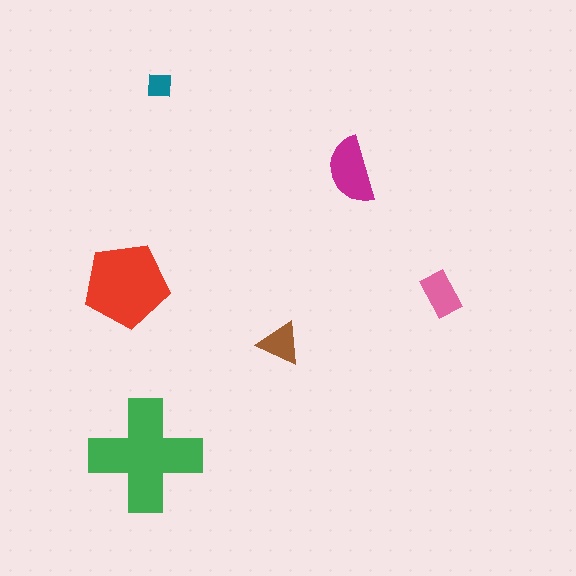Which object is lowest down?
The green cross is bottommost.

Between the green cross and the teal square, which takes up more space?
The green cross.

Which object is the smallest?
The teal square.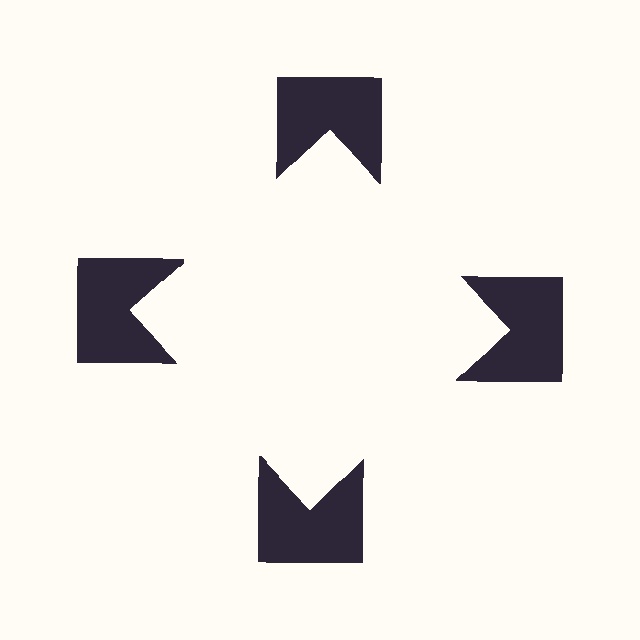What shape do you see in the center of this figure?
An illusory square — its edges are inferred from the aligned wedge cuts in the notched squares, not physically drawn.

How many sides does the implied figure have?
4 sides.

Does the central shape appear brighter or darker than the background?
It typically appears slightly brighter than the background, even though no actual brightness change is drawn.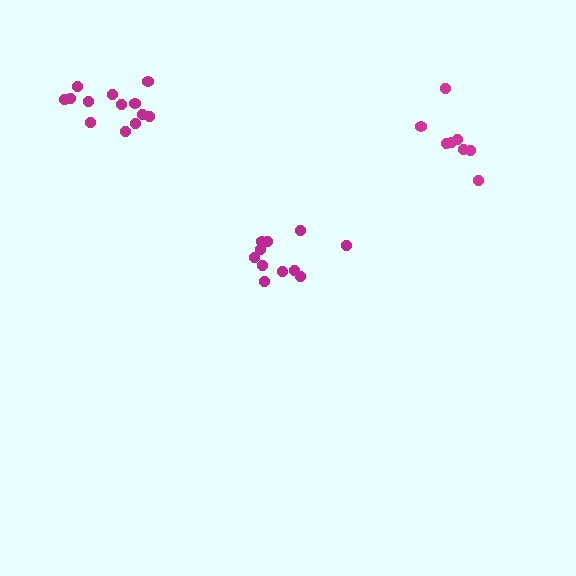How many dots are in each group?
Group 1: 13 dots, Group 2: 11 dots, Group 3: 8 dots (32 total).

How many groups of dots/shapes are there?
There are 3 groups.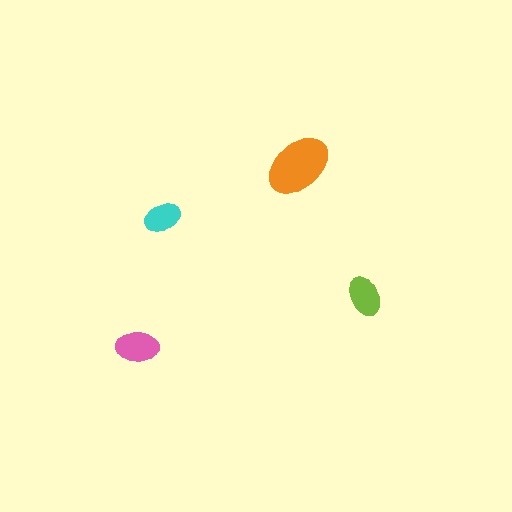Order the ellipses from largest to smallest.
the orange one, the pink one, the lime one, the cyan one.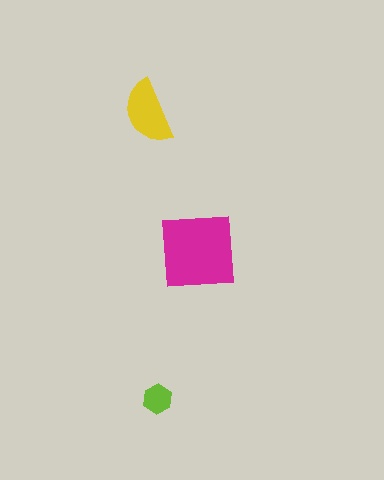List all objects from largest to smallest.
The magenta square, the yellow semicircle, the lime hexagon.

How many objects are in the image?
There are 3 objects in the image.